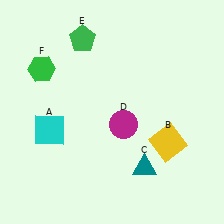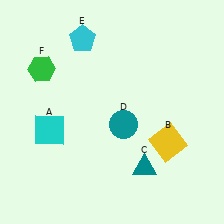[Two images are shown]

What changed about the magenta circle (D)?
In Image 1, D is magenta. In Image 2, it changed to teal.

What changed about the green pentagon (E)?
In Image 1, E is green. In Image 2, it changed to cyan.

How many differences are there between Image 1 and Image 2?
There are 2 differences between the two images.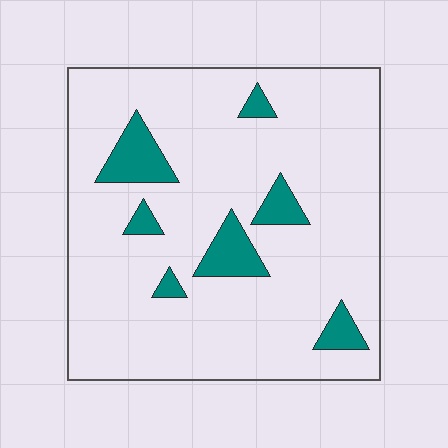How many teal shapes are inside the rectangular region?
7.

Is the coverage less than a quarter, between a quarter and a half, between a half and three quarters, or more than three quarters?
Less than a quarter.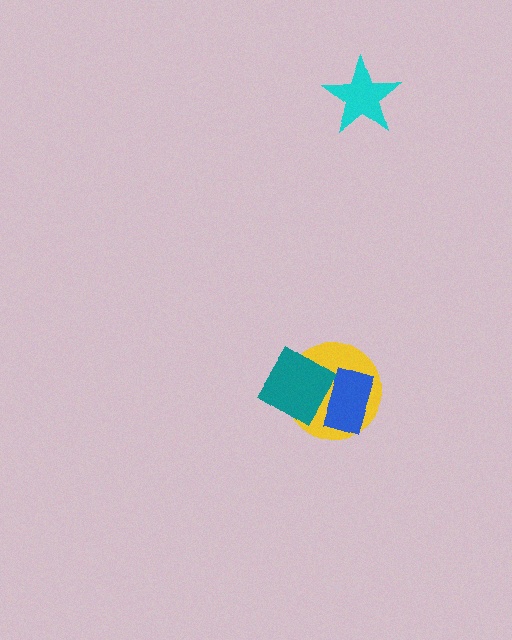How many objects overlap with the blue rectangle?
2 objects overlap with the blue rectangle.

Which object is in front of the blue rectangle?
The teal diamond is in front of the blue rectangle.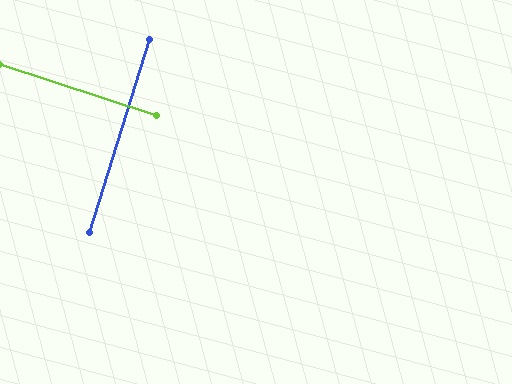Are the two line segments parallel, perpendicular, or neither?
Perpendicular — they meet at approximately 89°.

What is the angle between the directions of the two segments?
Approximately 89 degrees.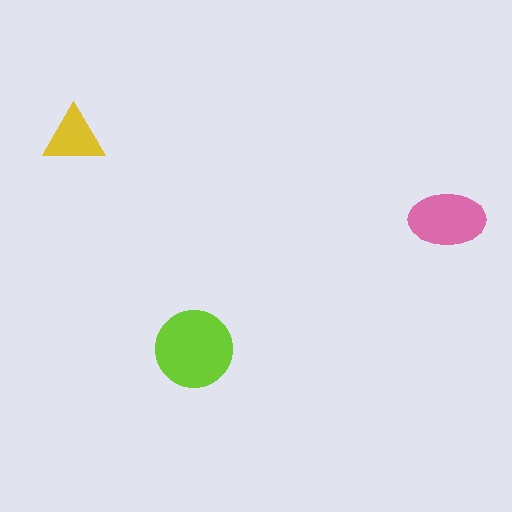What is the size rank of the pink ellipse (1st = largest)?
2nd.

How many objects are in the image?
There are 3 objects in the image.